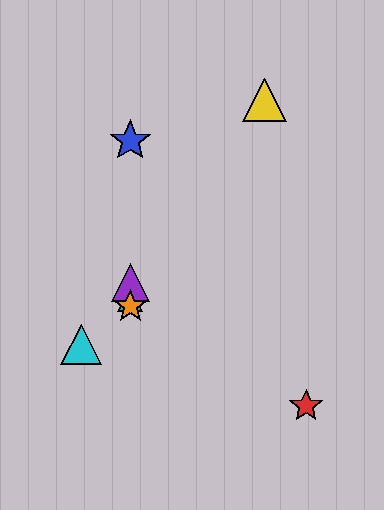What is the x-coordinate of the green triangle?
The green triangle is at x≈130.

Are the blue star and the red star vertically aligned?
No, the blue star is at x≈130 and the red star is at x≈306.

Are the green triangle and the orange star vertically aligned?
Yes, both are at x≈130.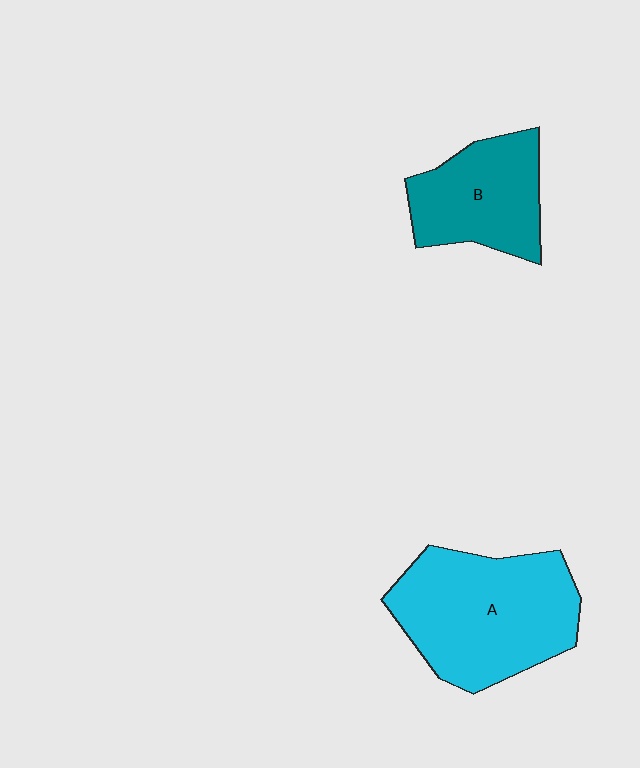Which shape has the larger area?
Shape A (cyan).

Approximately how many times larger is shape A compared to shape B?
Approximately 1.6 times.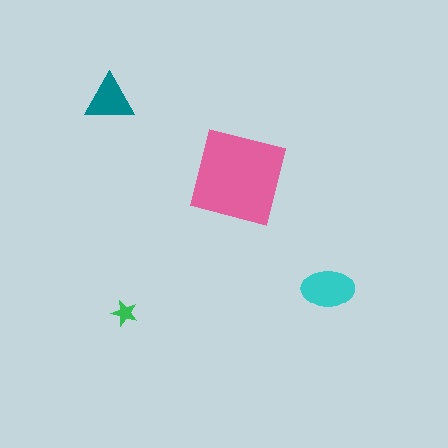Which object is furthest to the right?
The cyan ellipse is rightmost.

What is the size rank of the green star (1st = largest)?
4th.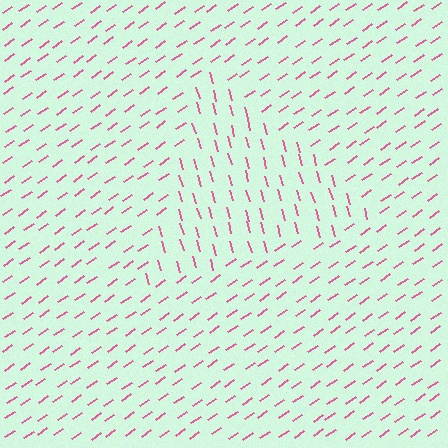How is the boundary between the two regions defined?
The boundary is defined purely by a change in line orientation (approximately 70 degrees difference). All lines are the same color and thickness.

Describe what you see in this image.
The image is filled with small pink line segments. A triangle region in the image has lines oriented differently from the surrounding lines, creating a visible texture boundary.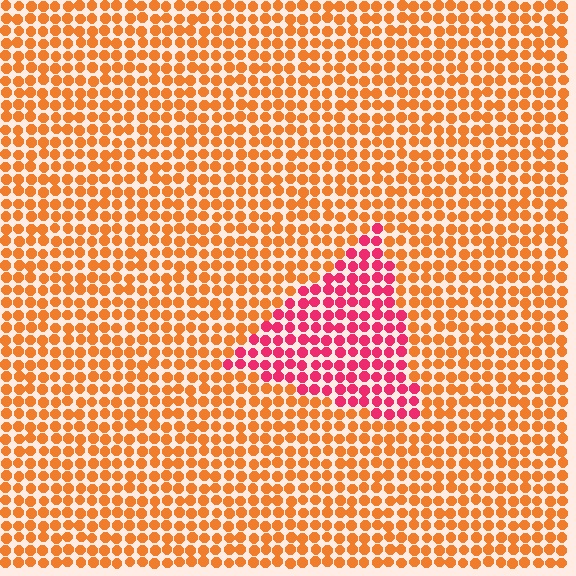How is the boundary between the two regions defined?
The boundary is defined purely by a slight shift in hue (about 46 degrees). Spacing, size, and orientation are identical on both sides.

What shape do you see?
I see a triangle.